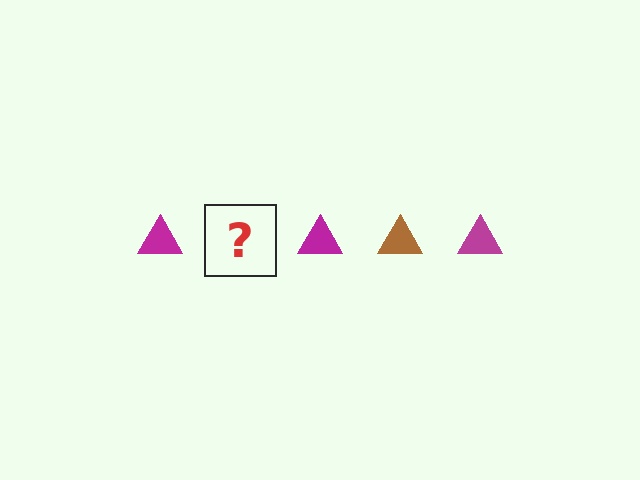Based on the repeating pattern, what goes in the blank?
The blank should be a brown triangle.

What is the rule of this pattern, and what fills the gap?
The rule is that the pattern cycles through magenta, brown triangles. The gap should be filled with a brown triangle.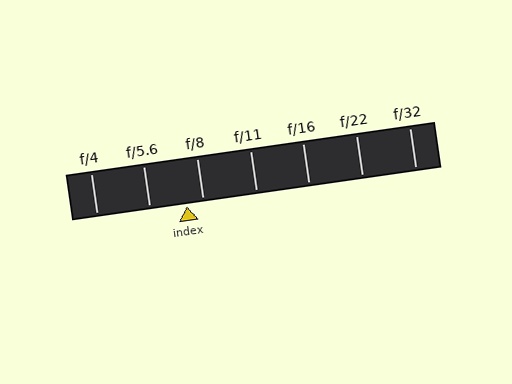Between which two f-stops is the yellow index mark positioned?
The index mark is between f/5.6 and f/8.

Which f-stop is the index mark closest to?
The index mark is closest to f/8.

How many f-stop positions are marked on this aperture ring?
There are 7 f-stop positions marked.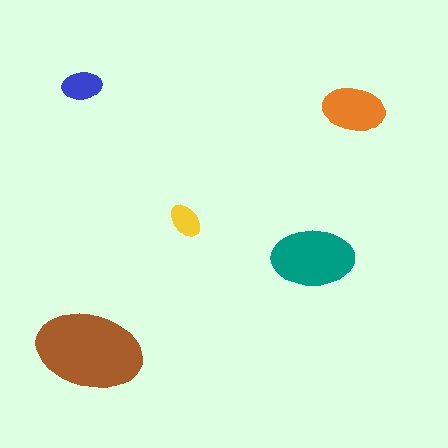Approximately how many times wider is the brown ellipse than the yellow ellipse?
About 3 times wider.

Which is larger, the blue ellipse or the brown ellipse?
The brown one.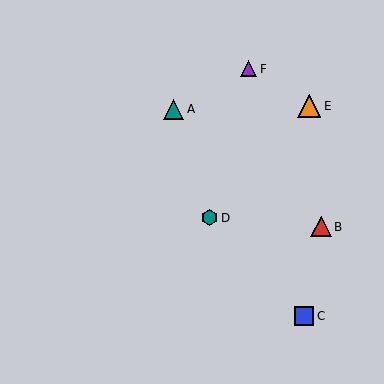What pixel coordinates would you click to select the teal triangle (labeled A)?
Click at (173, 109) to select the teal triangle A.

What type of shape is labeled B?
Shape B is a red triangle.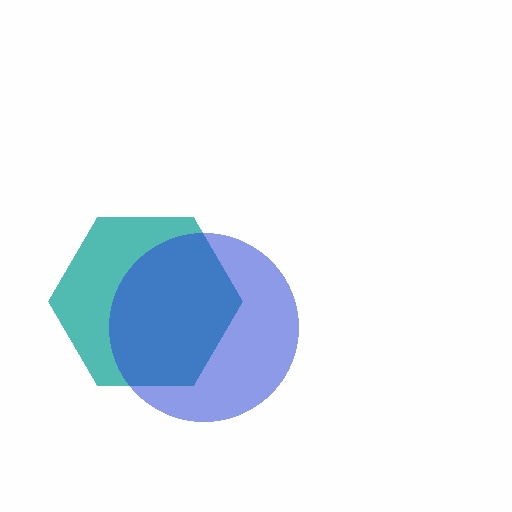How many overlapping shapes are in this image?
There are 2 overlapping shapes in the image.